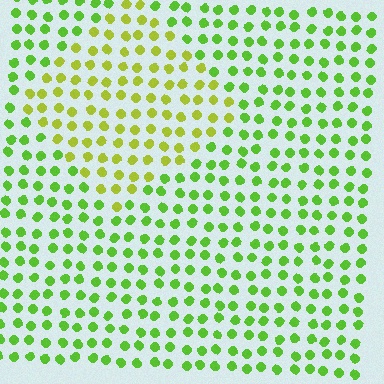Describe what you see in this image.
The image is filled with small lime elements in a uniform arrangement. A diamond-shaped region is visible where the elements are tinted to a slightly different hue, forming a subtle color boundary.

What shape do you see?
I see a diamond.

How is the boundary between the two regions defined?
The boundary is defined purely by a slight shift in hue (about 32 degrees). Spacing, size, and orientation are identical on both sides.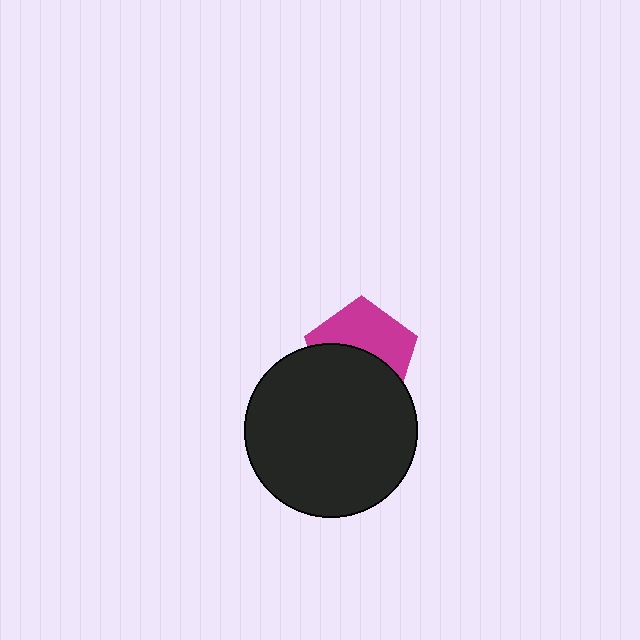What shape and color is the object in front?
The object in front is a black circle.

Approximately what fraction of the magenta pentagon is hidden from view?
Roughly 51% of the magenta pentagon is hidden behind the black circle.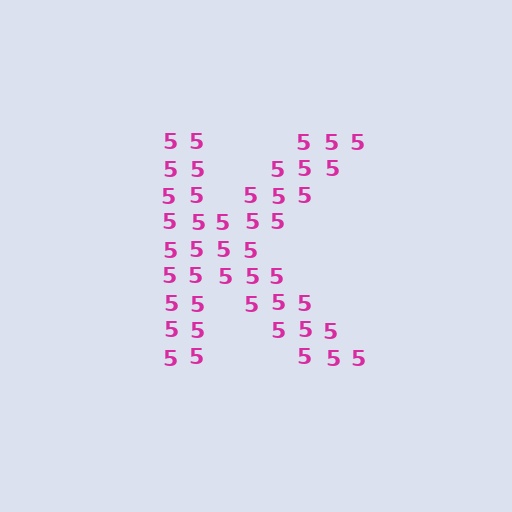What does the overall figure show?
The overall figure shows the letter K.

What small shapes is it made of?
It is made of small digit 5's.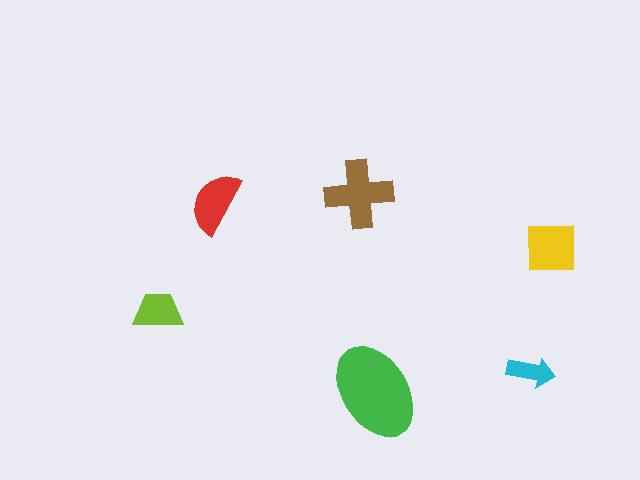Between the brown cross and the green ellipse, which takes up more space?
The green ellipse.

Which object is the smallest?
The cyan arrow.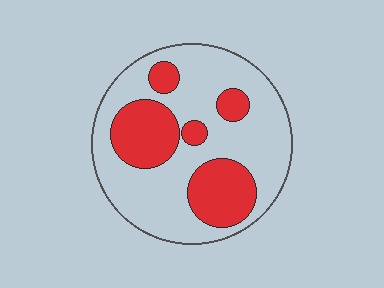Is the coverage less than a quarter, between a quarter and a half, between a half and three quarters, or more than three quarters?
Between a quarter and a half.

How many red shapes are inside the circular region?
5.